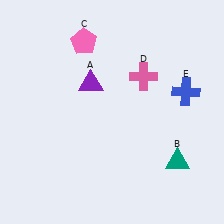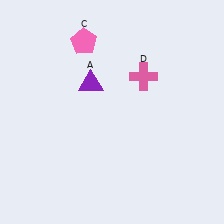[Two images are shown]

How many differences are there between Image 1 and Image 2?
There are 2 differences between the two images.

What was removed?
The teal triangle (B), the blue cross (E) were removed in Image 2.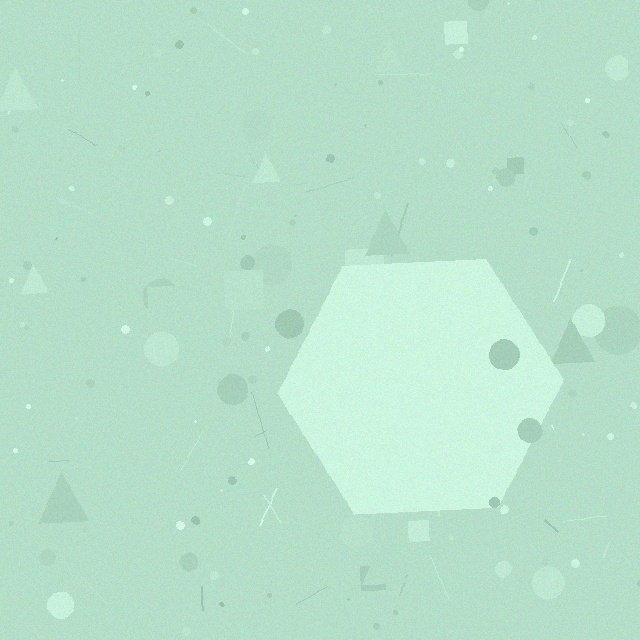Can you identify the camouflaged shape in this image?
The camouflaged shape is a hexagon.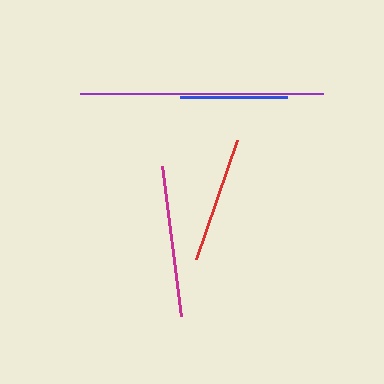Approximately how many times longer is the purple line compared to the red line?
The purple line is approximately 1.9 times the length of the red line.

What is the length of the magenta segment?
The magenta segment is approximately 151 pixels long.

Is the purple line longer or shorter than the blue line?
The purple line is longer than the blue line.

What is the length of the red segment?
The red segment is approximately 126 pixels long.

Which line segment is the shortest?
The blue line is the shortest at approximately 107 pixels.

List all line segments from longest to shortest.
From longest to shortest: purple, magenta, red, blue.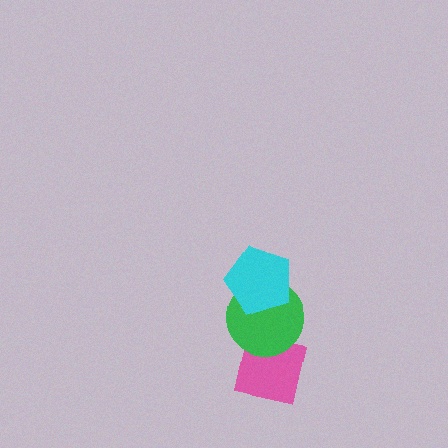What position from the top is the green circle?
The green circle is 2nd from the top.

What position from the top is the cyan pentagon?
The cyan pentagon is 1st from the top.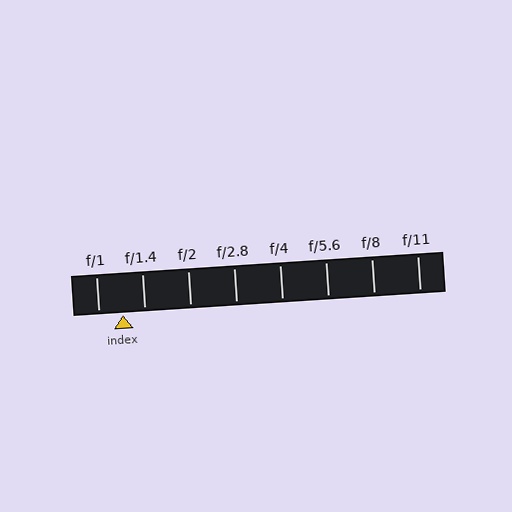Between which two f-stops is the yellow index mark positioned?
The index mark is between f/1 and f/1.4.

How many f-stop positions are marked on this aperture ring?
There are 8 f-stop positions marked.